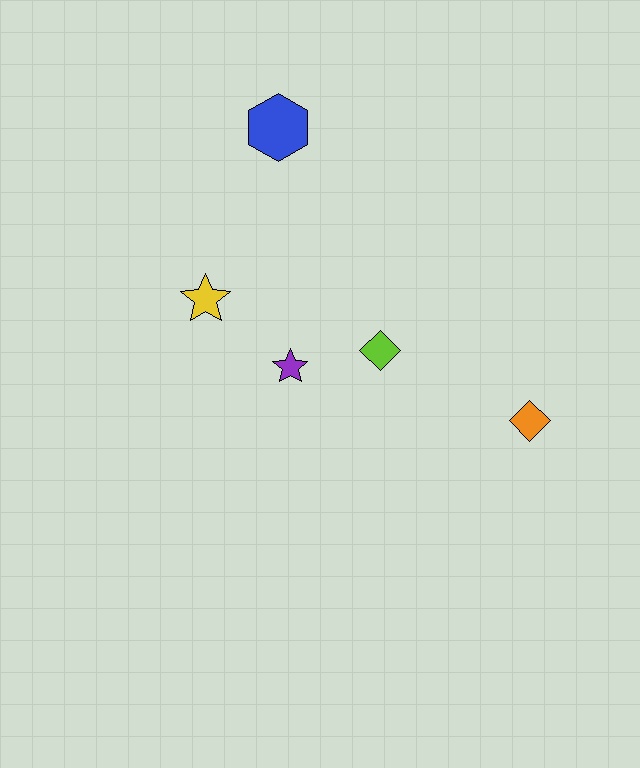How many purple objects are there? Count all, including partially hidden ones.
There is 1 purple object.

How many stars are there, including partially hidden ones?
There are 2 stars.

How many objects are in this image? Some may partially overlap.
There are 5 objects.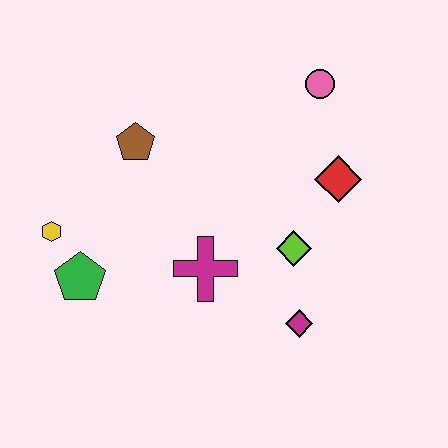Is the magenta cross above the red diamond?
No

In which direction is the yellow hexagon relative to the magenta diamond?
The yellow hexagon is to the left of the magenta diamond.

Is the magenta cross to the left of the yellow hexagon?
No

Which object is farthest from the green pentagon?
The pink circle is farthest from the green pentagon.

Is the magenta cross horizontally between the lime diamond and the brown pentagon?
Yes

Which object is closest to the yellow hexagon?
The green pentagon is closest to the yellow hexagon.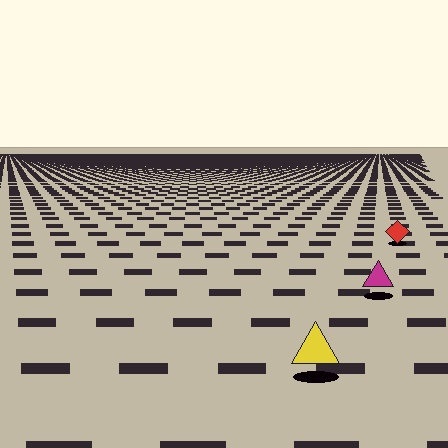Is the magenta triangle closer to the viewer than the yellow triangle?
No. The yellow triangle is closer — you can tell from the texture gradient: the ground texture is coarser near it.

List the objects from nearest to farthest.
From nearest to farthest: the yellow triangle, the magenta triangle, the red diamond.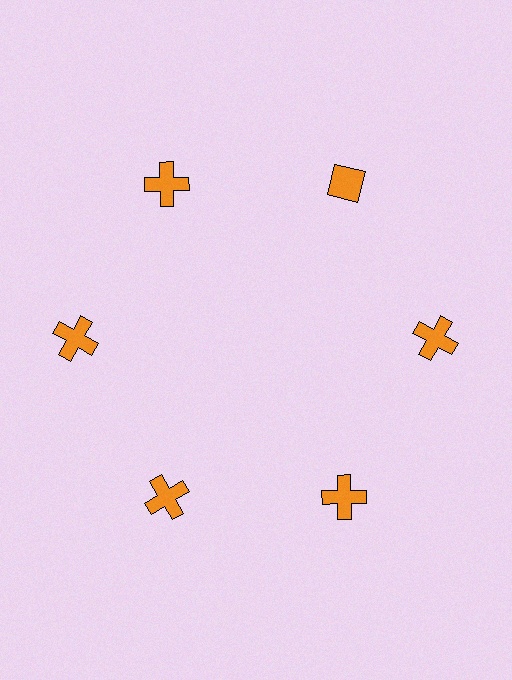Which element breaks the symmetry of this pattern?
The orange diamond at roughly the 1 o'clock position breaks the symmetry. All other shapes are orange crosses.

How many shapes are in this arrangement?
There are 6 shapes arranged in a ring pattern.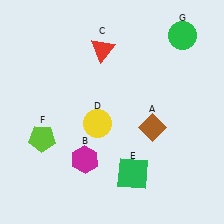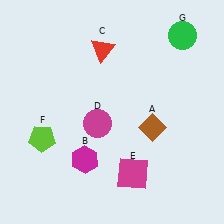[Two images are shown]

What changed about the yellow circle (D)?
In Image 1, D is yellow. In Image 2, it changed to magenta.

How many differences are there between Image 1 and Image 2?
There are 2 differences between the two images.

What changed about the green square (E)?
In Image 1, E is green. In Image 2, it changed to magenta.